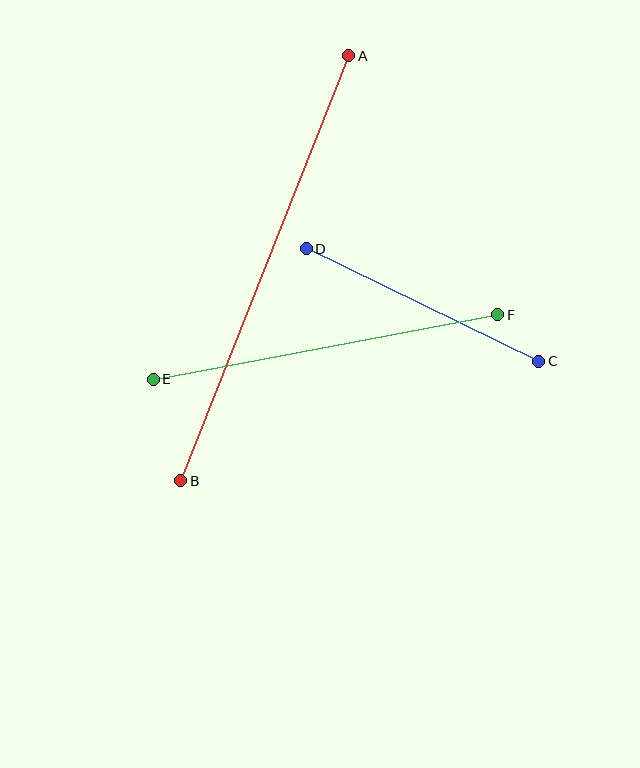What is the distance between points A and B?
The distance is approximately 457 pixels.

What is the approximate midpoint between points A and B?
The midpoint is at approximately (265, 268) pixels.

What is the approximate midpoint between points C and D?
The midpoint is at approximately (422, 305) pixels.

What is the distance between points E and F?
The distance is approximately 350 pixels.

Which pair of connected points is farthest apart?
Points A and B are farthest apart.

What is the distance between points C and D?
The distance is approximately 258 pixels.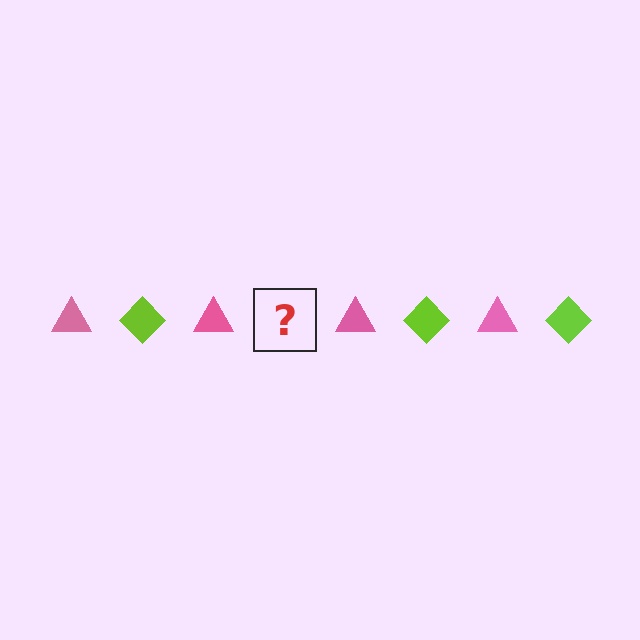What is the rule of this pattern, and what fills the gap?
The rule is that the pattern alternates between pink triangle and lime diamond. The gap should be filled with a lime diamond.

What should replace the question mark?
The question mark should be replaced with a lime diamond.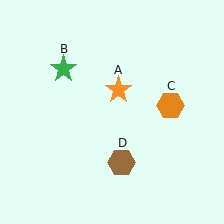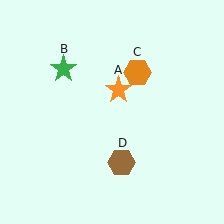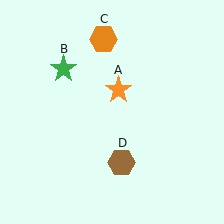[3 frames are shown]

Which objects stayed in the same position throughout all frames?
Orange star (object A) and green star (object B) and brown hexagon (object D) remained stationary.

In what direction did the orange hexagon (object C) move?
The orange hexagon (object C) moved up and to the left.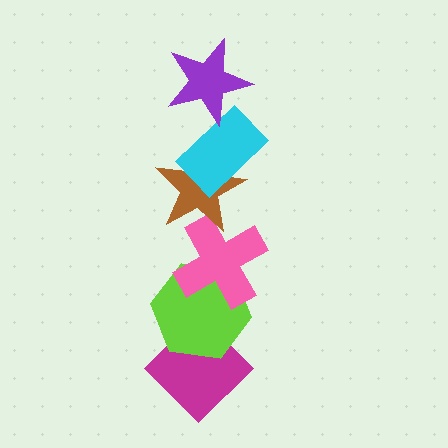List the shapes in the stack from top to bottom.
From top to bottom: the purple star, the cyan rectangle, the brown star, the pink cross, the lime hexagon, the magenta diamond.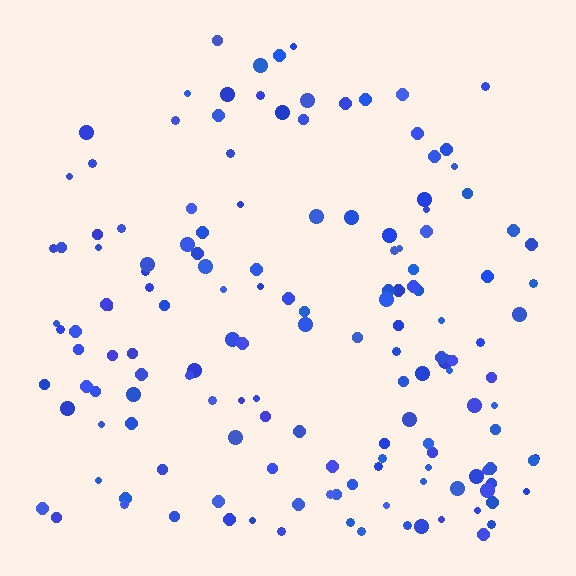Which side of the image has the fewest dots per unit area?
The top.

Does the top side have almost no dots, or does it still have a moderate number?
Still a moderate number, just noticeably fewer than the bottom.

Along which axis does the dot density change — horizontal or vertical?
Vertical.